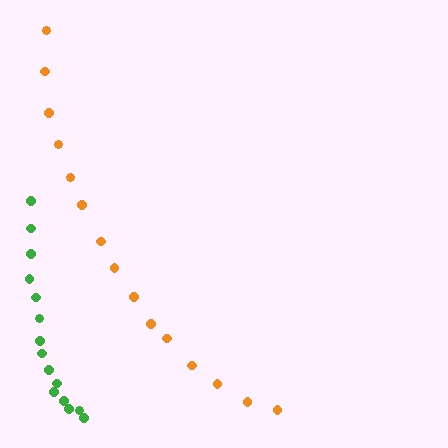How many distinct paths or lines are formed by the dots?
There are 2 distinct paths.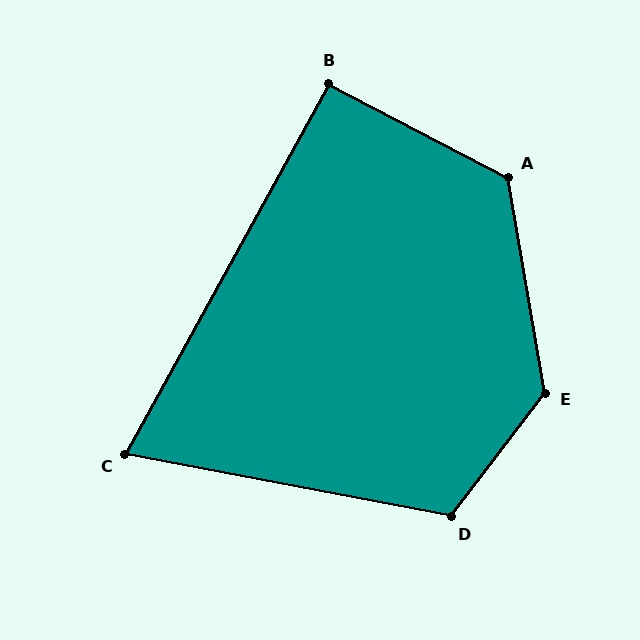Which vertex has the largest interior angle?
E, at approximately 133 degrees.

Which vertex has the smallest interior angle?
C, at approximately 72 degrees.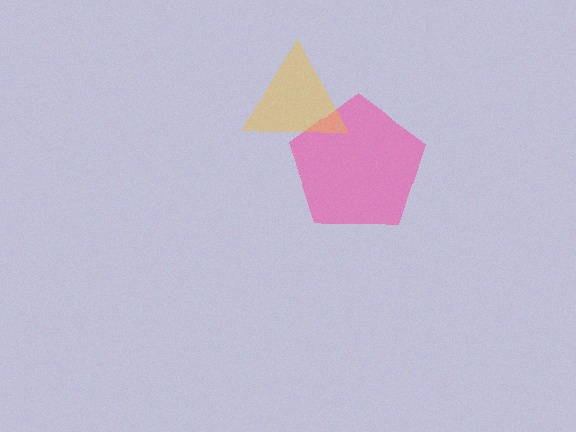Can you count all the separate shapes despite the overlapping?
Yes, there are 2 separate shapes.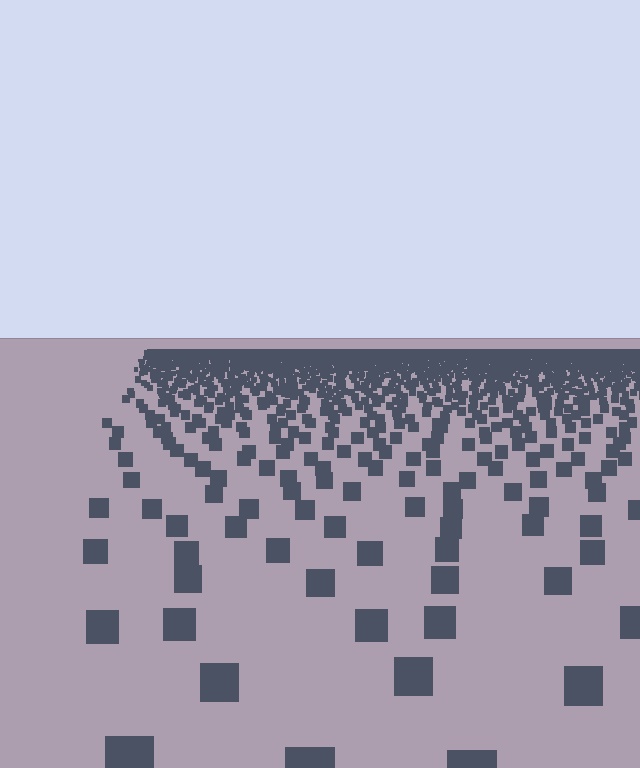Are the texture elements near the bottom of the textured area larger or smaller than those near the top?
Larger. Near the bottom, elements are closer to the viewer and appear at a bigger on-screen size.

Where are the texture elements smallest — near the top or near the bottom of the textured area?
Near the top.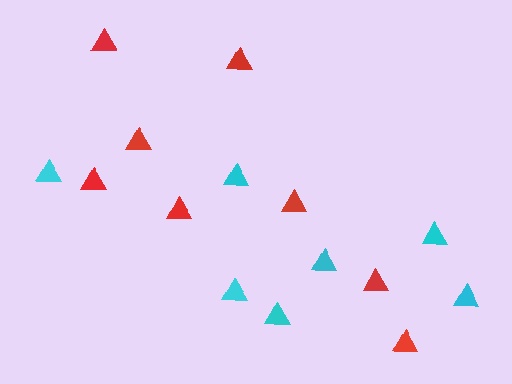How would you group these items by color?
There are 2 groups: one group of cyan triangles (7) and one group of red triangles (8).